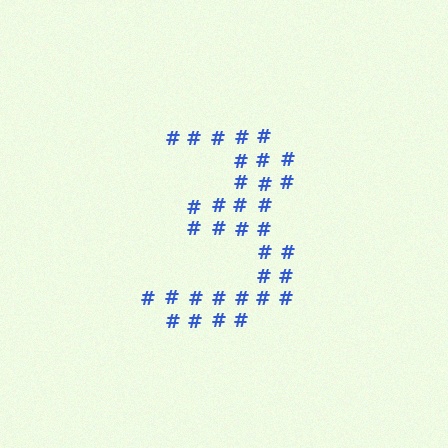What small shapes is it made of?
It is made of small hash symbols.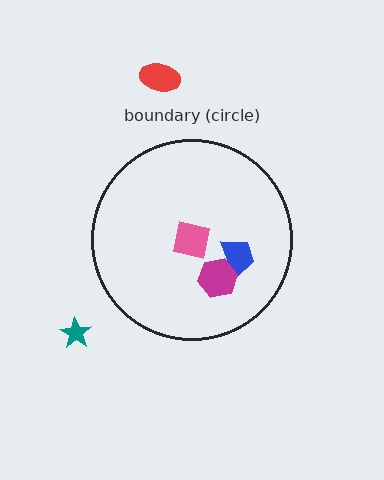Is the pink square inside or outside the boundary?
Inside.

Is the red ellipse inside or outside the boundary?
Outside.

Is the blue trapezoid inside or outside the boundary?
Inside.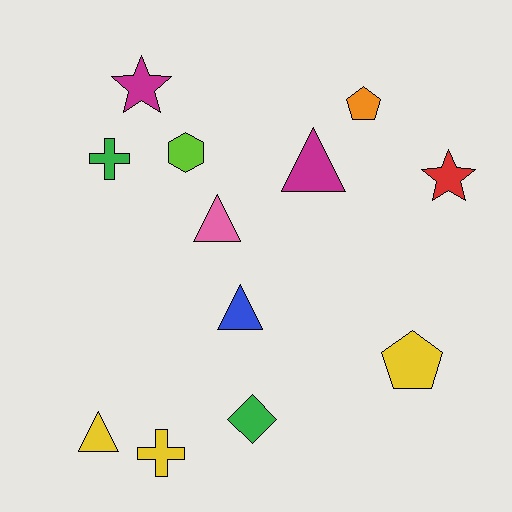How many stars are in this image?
There are 2 stars.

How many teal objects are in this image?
There are no teal objects.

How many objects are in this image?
There are 12 objects.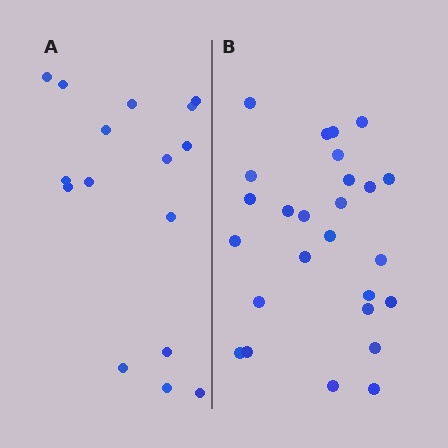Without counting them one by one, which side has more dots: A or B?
Region B (the right region) has more dots.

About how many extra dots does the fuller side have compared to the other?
Region B has roughly 10 or so more dots than region A.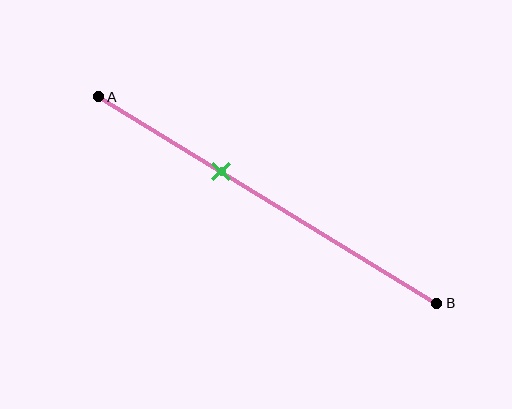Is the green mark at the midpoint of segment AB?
No, the mark is at about 35% from A, not at the 50% midpoint.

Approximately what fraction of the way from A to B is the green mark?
The green mark is approximately 35% of the way from A to B.